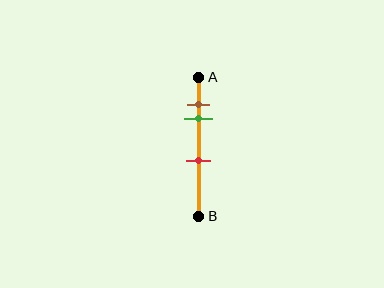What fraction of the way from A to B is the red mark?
The red mark is approximately 60% (0.6) of the way from A to B.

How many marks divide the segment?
There are 3 marks dividing the segment.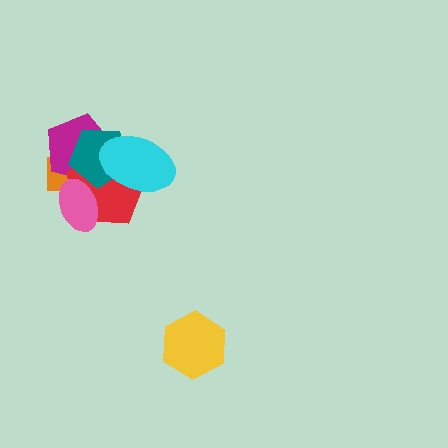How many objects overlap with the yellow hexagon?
0 objects overlap with the yellow hexagon.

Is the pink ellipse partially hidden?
No, no other shape covers it.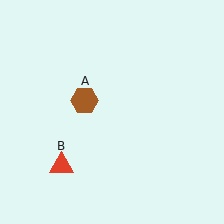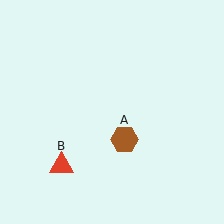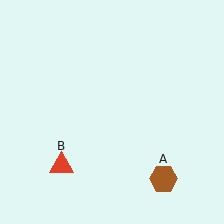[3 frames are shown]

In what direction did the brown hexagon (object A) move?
The brown hexagon (object A) moved down and to the right.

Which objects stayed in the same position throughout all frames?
Red triangle (object B) remained stationary.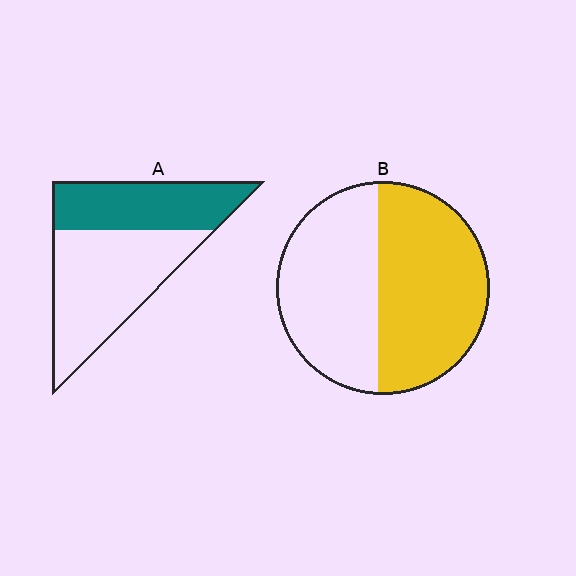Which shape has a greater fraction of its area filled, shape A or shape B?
Shape B.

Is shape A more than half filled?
No.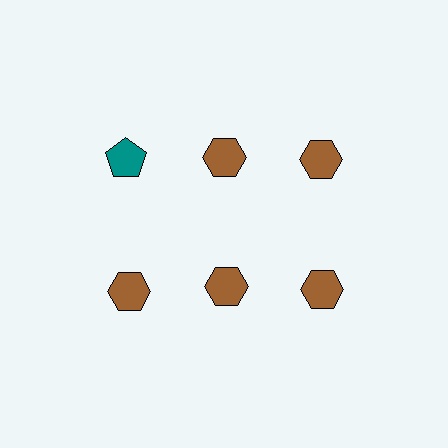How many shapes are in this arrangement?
There are 6 shapes arranged in a grid pattern.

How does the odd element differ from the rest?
It differs in both color (teal instead of brown) and shape (pentagon instead of hexagon).